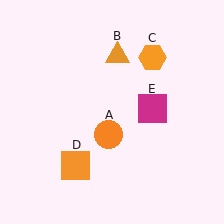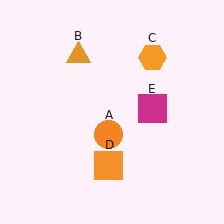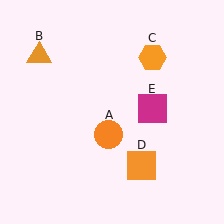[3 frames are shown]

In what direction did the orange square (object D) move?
The orange square (object D) moved right.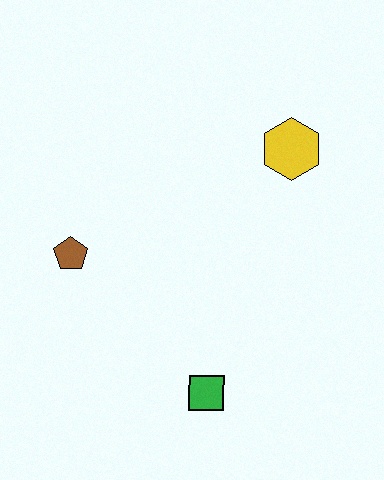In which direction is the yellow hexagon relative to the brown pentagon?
The yellow hexagon is to the right of the brown pentagon.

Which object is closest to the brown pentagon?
The green square is closest to the brown pentagon.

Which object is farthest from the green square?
The yellow hexagon is farthest from the green square.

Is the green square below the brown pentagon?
Yes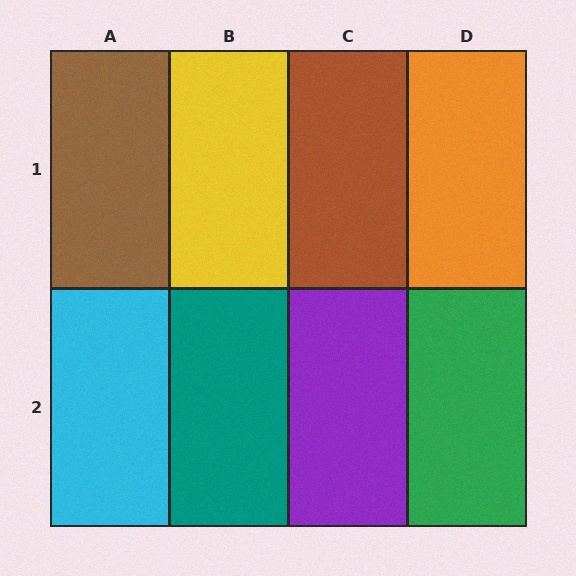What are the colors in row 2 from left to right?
Cyan, teal, purple, green.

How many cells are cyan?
1 cell is cyan.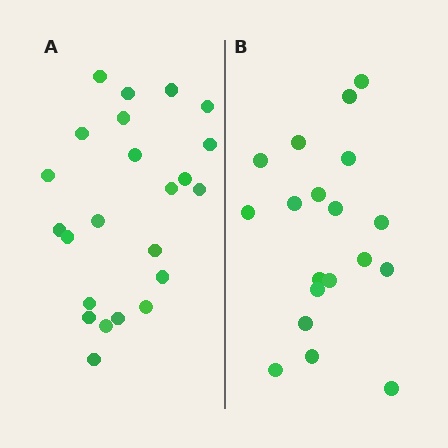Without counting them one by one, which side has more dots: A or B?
Region A (the left region) has more dots.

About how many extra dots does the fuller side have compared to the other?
Region A has about 4 more dots than region B.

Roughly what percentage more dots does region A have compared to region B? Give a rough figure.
About 20% more.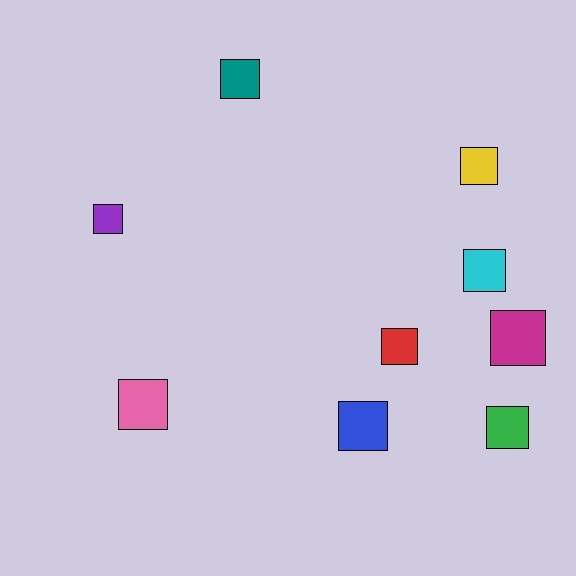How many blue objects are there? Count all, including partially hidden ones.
There is 1 blue object.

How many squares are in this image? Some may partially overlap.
There are 9 squares.